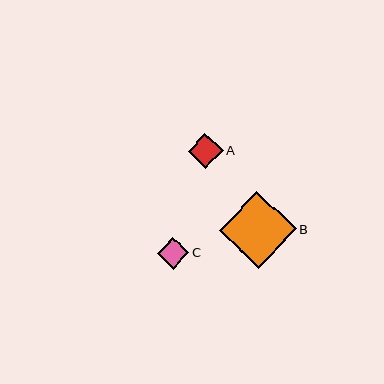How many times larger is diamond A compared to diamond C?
Diamond A is approximately 1.1 times the size of diamond C.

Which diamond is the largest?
Diamond B is the largest with a size of approximately 77 pixels.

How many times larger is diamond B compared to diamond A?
Diamond B is approximately 2.2 times the size of diamond A.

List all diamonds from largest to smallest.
From largest to smallest: B, A, C.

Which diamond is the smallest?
Diamond C is the smallest with a size of approximately 32 pixels.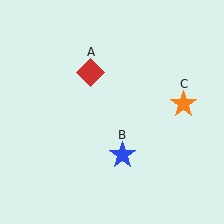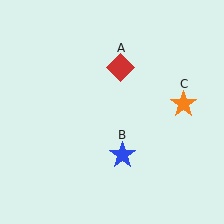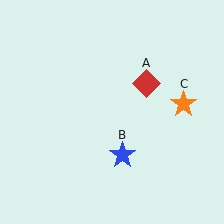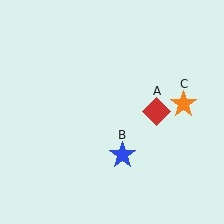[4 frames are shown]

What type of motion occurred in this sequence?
The red diamond (object A) rotated clockwise around the center of the scene.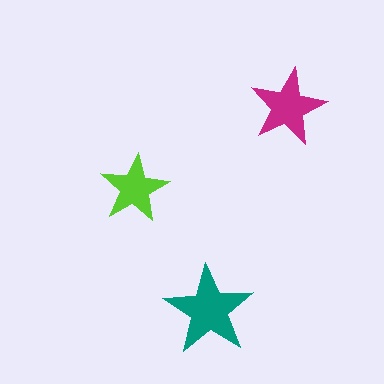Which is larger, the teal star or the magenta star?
The teal one.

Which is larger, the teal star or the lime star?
The teal one.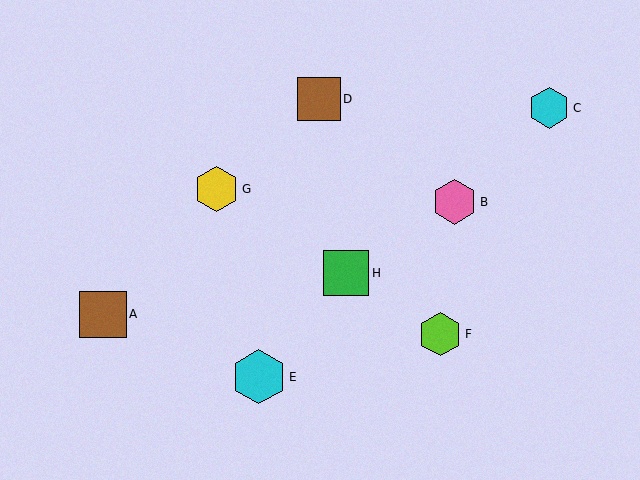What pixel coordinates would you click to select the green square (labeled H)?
Click at (346, 273) to select the green square H.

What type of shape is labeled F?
Shape F is a lime hexagon.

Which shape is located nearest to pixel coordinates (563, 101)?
The cyan hexagon (labeled C) at (549, 108) is nearest to that location.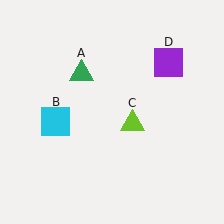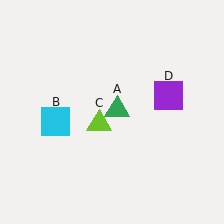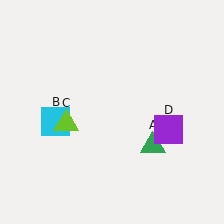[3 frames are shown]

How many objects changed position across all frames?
3 objects changed position: green triangle (object A), lime triangle (object C), purple square (object D).